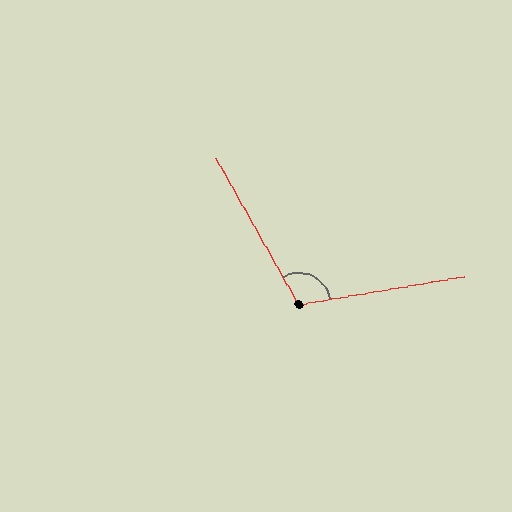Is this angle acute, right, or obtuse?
It is obtuse.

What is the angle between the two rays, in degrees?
Approximately 110 degrees.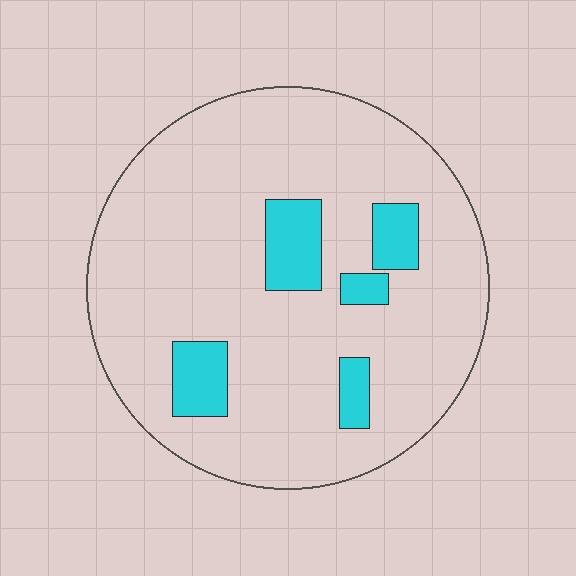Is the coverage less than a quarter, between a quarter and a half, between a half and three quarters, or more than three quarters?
Less than a quarter.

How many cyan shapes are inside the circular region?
5.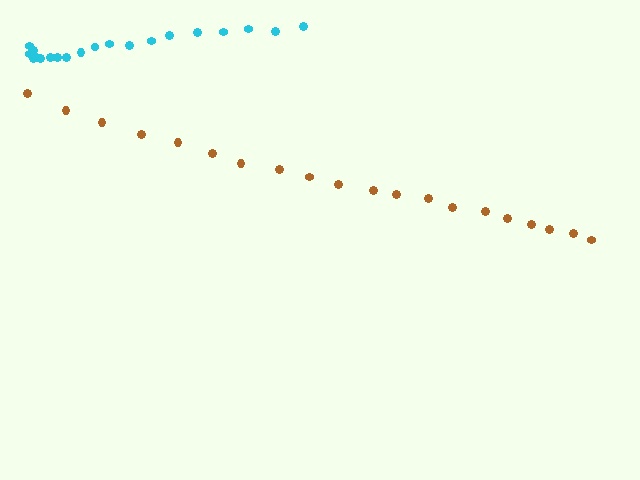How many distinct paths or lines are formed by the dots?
There are 2 distinct paths.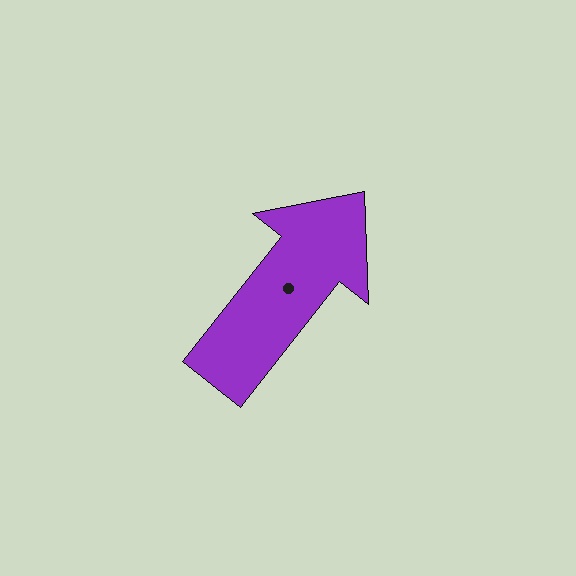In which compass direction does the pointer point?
Northeast.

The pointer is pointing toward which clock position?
Roughly 1 o'clock.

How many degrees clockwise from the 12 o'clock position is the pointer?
Approximately 38 degrees.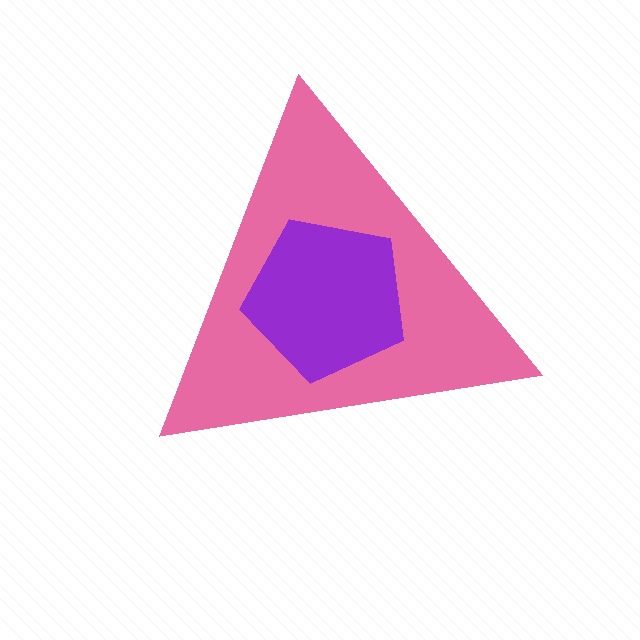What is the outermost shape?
The pink triangle.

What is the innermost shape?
The purple pentagon.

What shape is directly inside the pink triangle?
The purple pentagon.